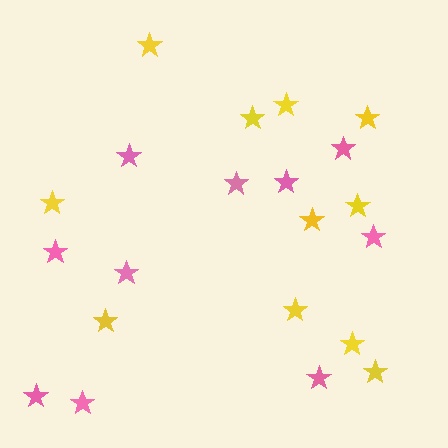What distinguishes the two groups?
There are 2 groups: one group of yellow stars (11) and one group of pink stars (10).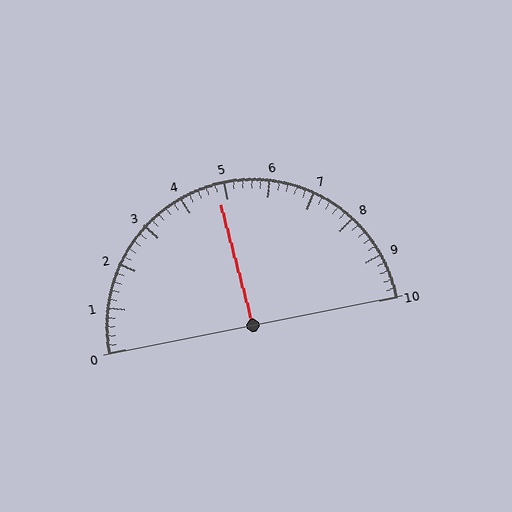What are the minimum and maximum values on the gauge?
The gauge ranges from 0 to 10.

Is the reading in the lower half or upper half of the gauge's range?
The reading is in the lower half of the range (0 to 10).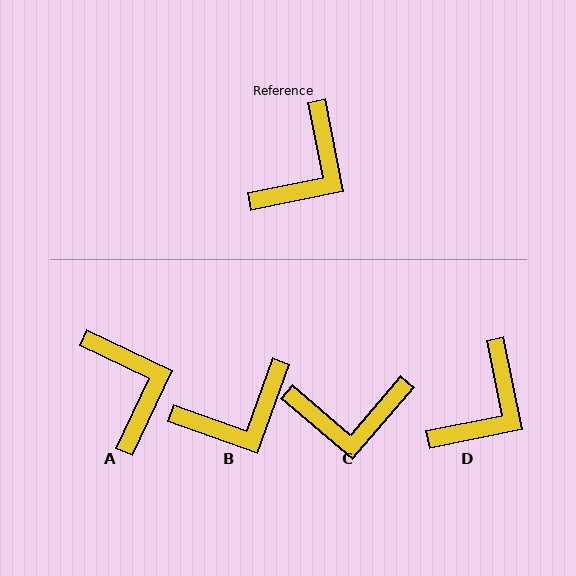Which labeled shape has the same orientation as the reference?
D.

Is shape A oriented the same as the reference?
No, it is off by about 53 degrees.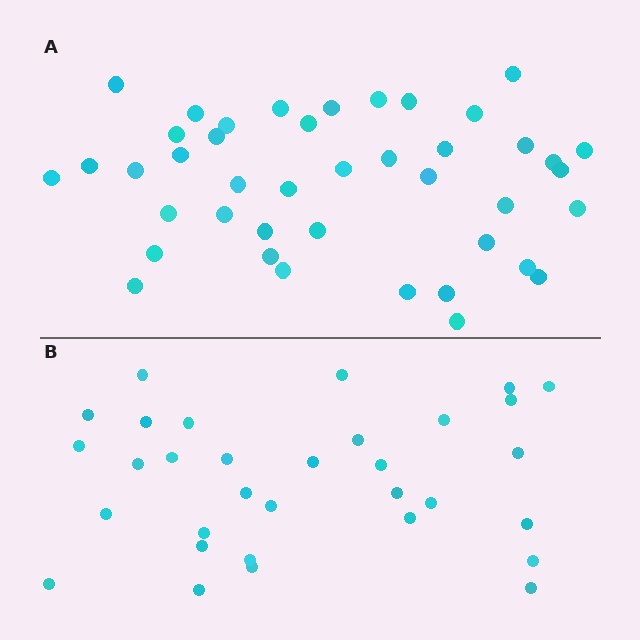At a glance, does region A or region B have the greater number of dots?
Region A (the top region) has more dots.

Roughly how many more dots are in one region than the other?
Region A has roughly 10 or so more dots than region B.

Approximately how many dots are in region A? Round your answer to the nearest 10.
About 40 dots. (The exact count is 42, which rounds to 40.)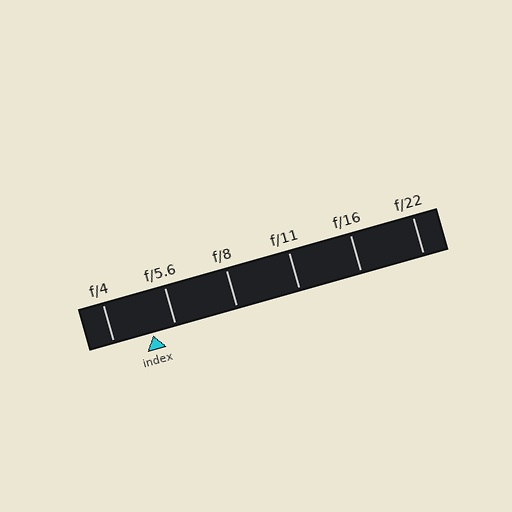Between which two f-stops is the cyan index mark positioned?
The index mark is between f/4 and f/5.6.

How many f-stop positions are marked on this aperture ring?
There are 6 f-stop positions marked.